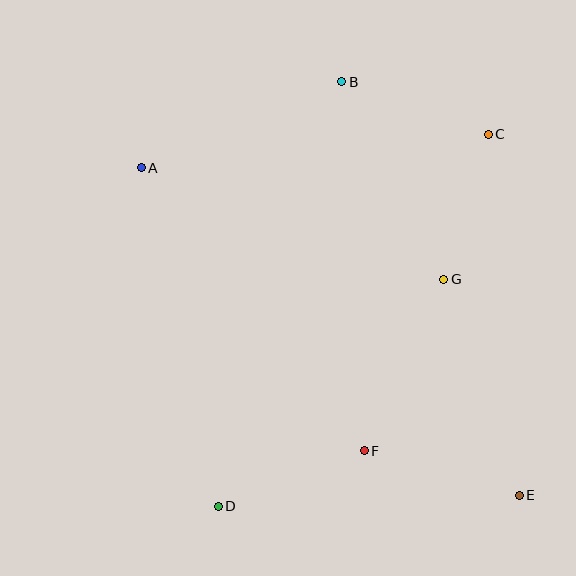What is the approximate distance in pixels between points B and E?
The distance between B and E is approximately 450 pixels.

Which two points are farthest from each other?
Points A and E are farthest from each other.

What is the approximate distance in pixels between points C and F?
The distance between C and F is approximately 340 pixels.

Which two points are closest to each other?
Points C and G are closest to each other.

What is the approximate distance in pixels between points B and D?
The distance between B and D is approximately 442 pixels.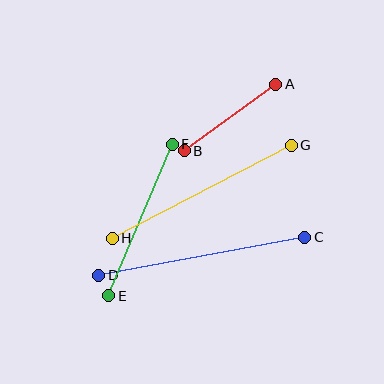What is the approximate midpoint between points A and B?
The midpoint is at approximately (230, 118) pixels.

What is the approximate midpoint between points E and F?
The midpoint is at approximately (141, 220) pixels.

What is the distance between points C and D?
The distance is approximately 209 pixels.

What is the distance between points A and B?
The distance is approximately 113 pixels.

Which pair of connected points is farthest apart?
Points C and D are farthest apart.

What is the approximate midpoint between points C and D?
The midpoint is at approximately (202, 256) pixels.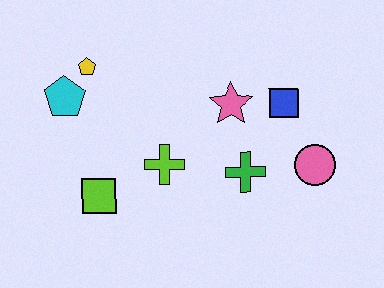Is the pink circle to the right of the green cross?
Yes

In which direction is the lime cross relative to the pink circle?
The lime cross is to the left of the pink circle.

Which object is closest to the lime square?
The lime cross is closest to the lime square.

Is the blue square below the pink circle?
No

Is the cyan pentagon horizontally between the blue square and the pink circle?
No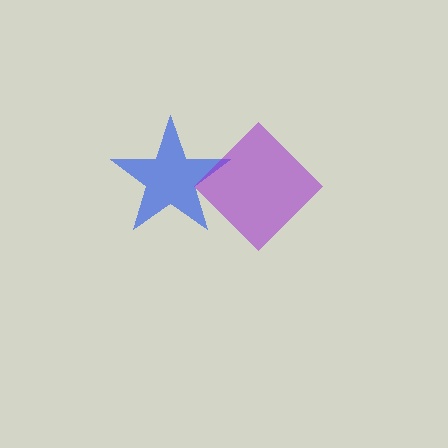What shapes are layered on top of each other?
The layered shapes are: a blue star, a purple diamond.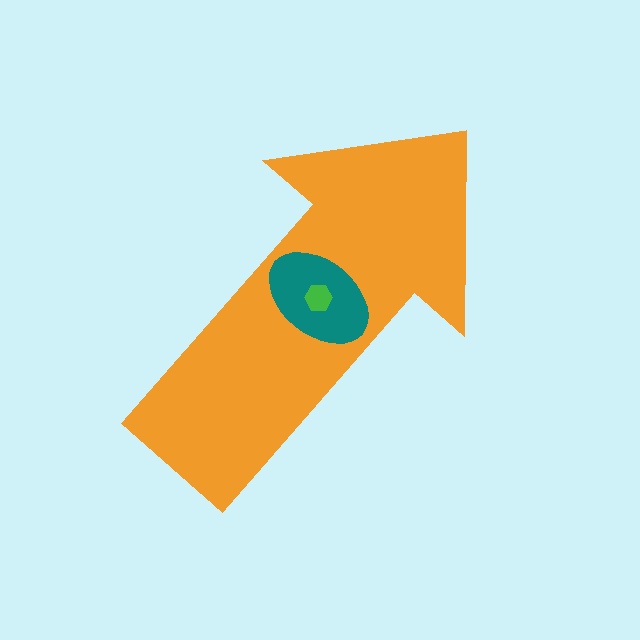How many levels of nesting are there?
3.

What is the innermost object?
The green hexagon.